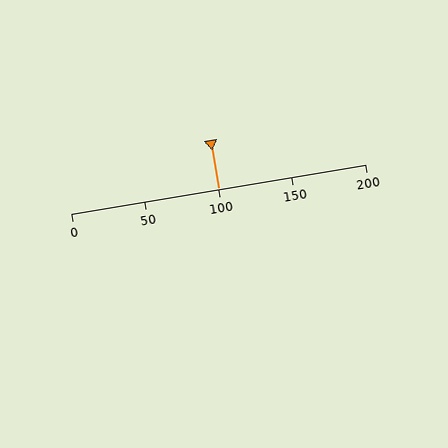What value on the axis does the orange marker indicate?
The marker indicates approximately 100.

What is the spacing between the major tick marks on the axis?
The major ticks are spaced 50 apart.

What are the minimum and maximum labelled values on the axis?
The axis runs from 0 to 200.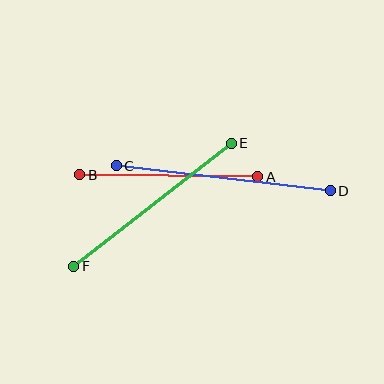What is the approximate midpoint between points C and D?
The midpoint is at approximately (223, 178) pixels.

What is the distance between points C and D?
The distance is approximately 215 pixels.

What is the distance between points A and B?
The distance is approximately 178 pixels.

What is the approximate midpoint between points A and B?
The midpoint is at approximately (169, 176) pixels.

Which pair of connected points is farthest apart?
Points C and D are farthest apart.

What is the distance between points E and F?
The distance is approximately 200 pixels.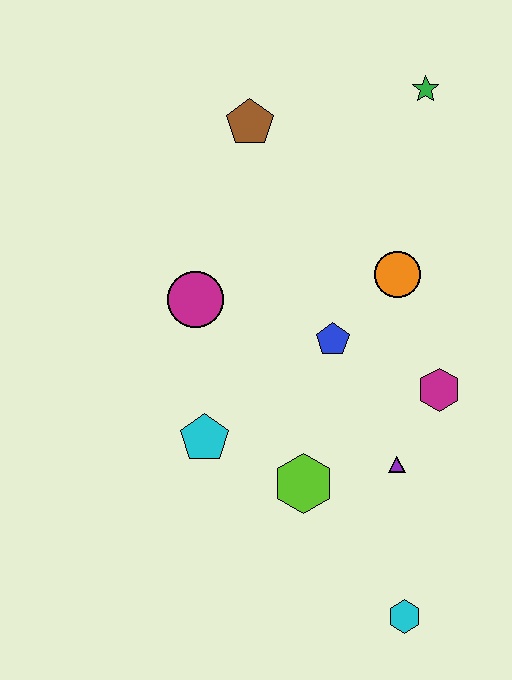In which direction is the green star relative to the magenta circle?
The green star is to the right of the magenta circle.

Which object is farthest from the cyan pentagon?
The green star is farthest from the cyan pentagon.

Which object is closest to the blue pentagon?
The orange circle is closest to the blue pentagon.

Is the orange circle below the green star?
Yes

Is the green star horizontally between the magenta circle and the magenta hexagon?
Yes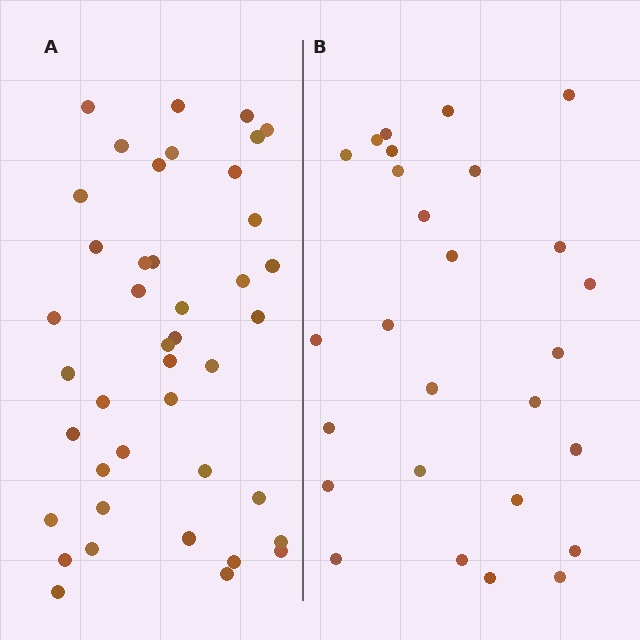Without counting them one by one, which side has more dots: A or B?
Region A (the left region) has more dots.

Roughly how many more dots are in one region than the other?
Region A has approximately 15 more dots than region B.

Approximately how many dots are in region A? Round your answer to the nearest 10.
About 40 dots. (The exact count is 42, which rounds to 40.)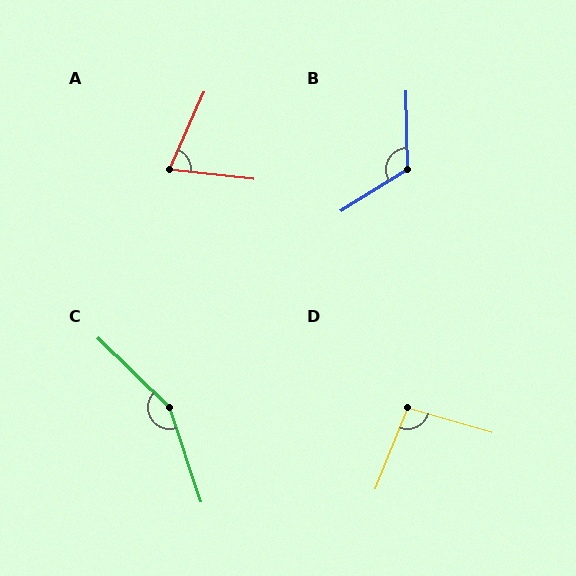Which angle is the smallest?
A, at approximately 72 degrees.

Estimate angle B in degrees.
Approximately 121 degrees.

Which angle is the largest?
C, at approximately 152 degrees.